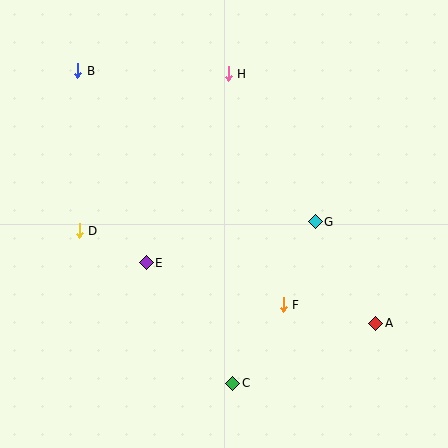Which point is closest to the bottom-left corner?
Point D is closest to the bottom-left corner.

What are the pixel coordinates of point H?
Point H is at (228, 74).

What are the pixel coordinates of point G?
Point G is at (315, 222).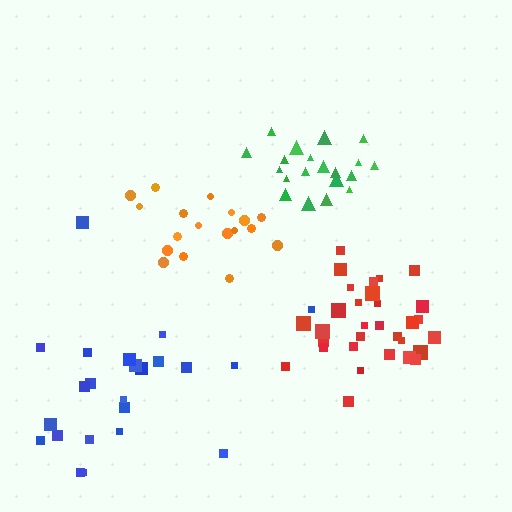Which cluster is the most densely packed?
Red.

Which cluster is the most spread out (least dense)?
Blue.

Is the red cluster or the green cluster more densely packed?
Red.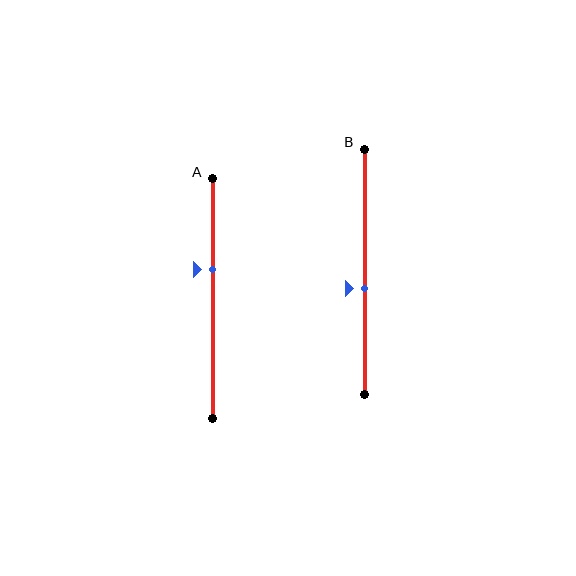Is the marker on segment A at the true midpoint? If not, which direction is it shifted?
No, the marker on segment A is shifted upward by about 12% of the segment length.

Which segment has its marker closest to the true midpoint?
Segment B has its marker closest to the true midpoint.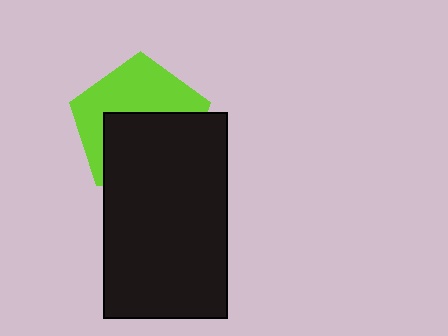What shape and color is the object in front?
The object in front is a black rectangle.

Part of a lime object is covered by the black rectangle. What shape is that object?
It is a pentagon.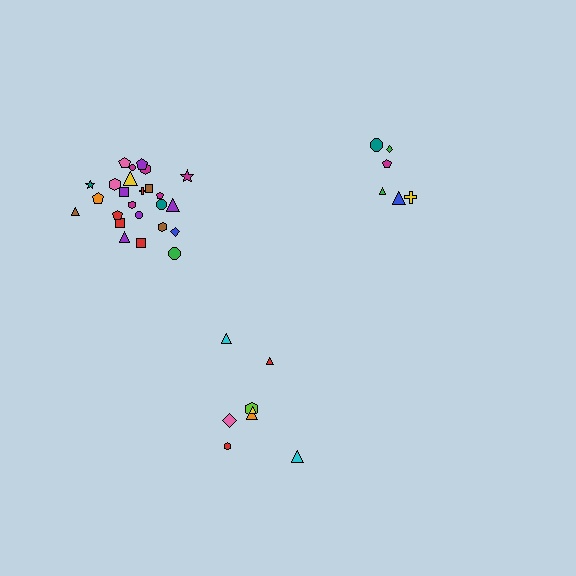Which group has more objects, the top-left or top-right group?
The top-left group.